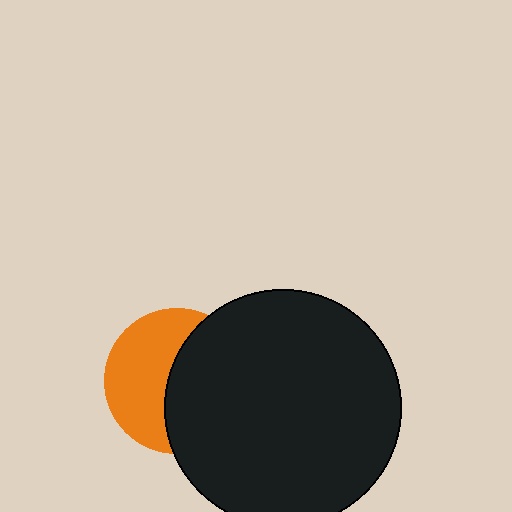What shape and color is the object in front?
The object in front is a black circle.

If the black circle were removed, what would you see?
You would see the complete orange circle.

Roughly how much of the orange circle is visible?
About half of it is visible (roughly 49%).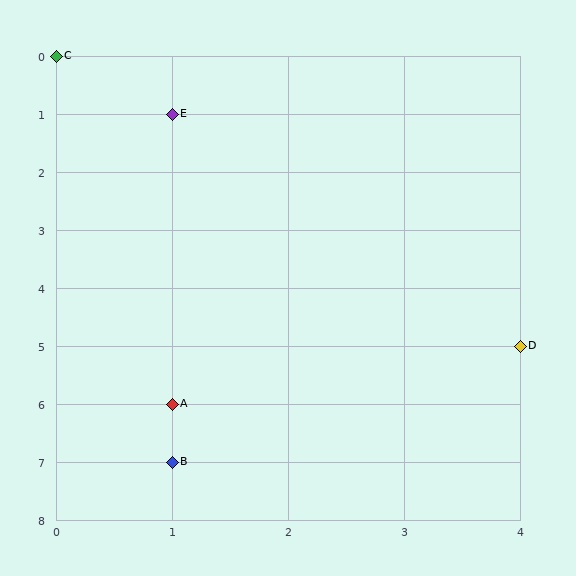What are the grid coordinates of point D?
Point D is at grid coordinates (4, 5).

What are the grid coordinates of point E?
Point E is at grid coordinates (1, 1).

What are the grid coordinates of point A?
Point A is at grid coordinates (1, 6).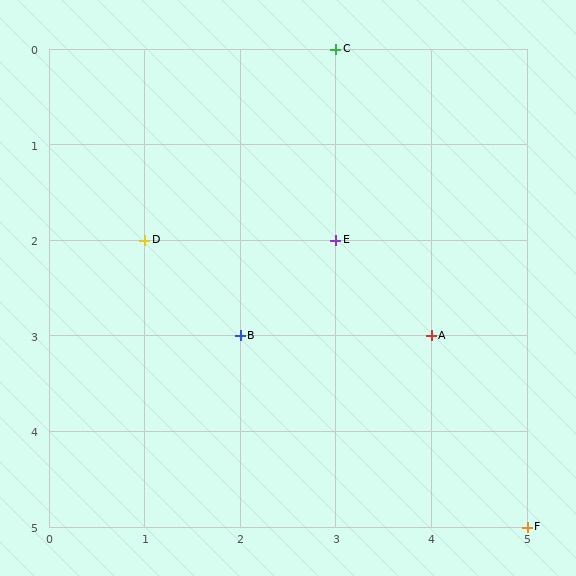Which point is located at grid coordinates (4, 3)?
Point A is at (4, 3).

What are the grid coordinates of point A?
Point A is at grid coordinates (4, 3).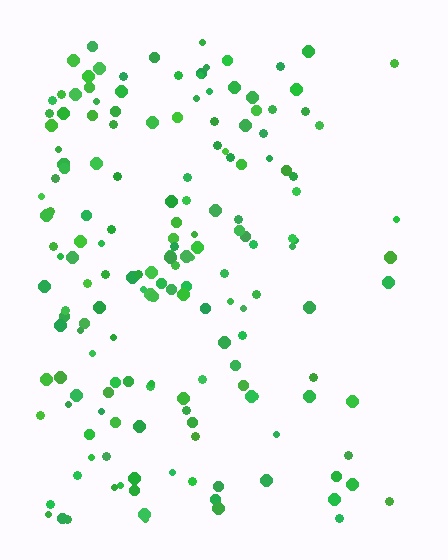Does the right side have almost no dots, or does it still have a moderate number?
Still a moderate number, just noticeably fewer than the left.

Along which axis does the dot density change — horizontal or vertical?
Horizontal.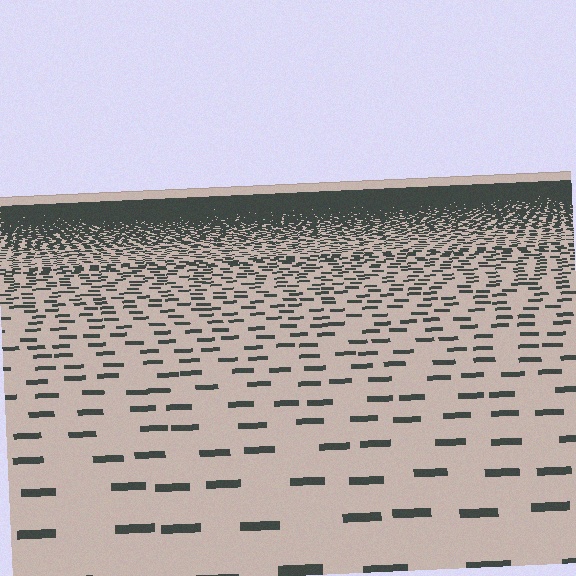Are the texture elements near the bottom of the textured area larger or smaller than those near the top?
Larger. Near the bottom, elements are closer to the viewer and appear at a bigger on-screen size.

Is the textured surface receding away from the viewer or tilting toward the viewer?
The surface is receding away from the viewer. Texture elements get smaller and denser toward the top.